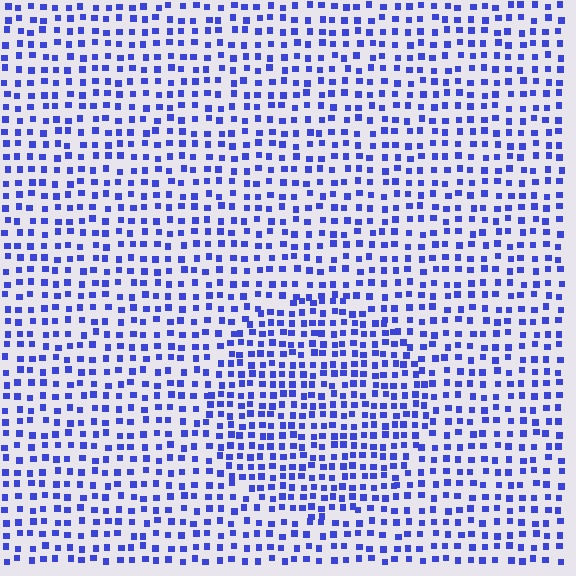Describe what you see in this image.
The image contains small blue elements arranged at two different densities. A circle-shaped region is visible where the elements are more densely packed than the surrounding area.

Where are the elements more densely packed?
The elements are more densely packed inside the circle boundary.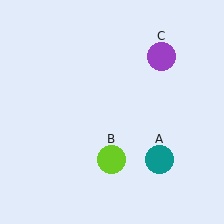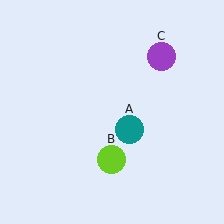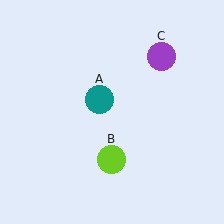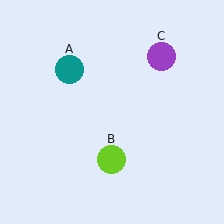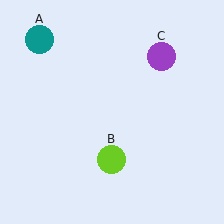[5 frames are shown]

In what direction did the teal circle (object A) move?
The teal circle (object A) moved up and to the left.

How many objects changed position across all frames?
1 object changed position: teal circle (object A).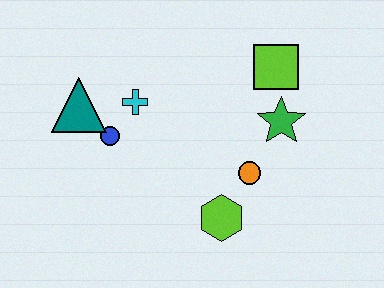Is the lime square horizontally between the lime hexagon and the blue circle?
No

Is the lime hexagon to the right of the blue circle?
Yes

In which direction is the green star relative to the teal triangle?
The green star is to the right of the teal triangle.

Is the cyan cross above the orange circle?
Yes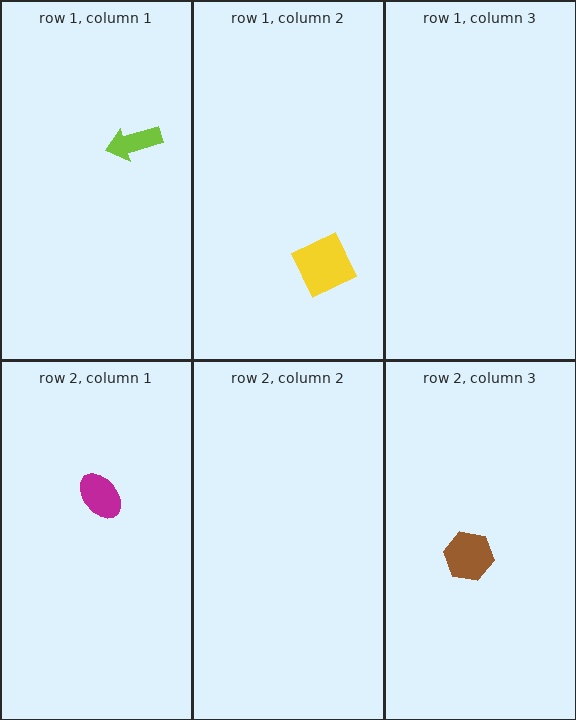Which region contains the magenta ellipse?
The row 2, column 1 region.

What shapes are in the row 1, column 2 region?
The yellow square.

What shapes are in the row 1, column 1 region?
The lime arrow.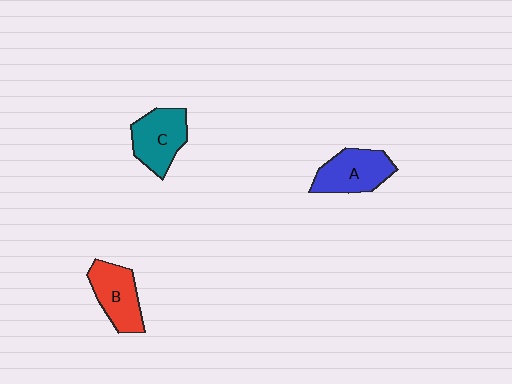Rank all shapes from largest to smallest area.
From largest to smallest: C (teal), A (blue), B (red).